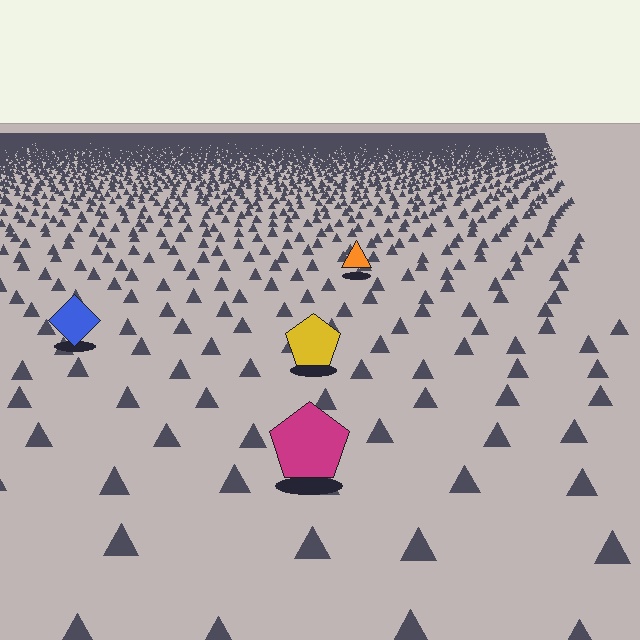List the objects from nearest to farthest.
From nearest to farthest: the magenta pentagon, the yellow pentagon, the blue diamond, the orange triangle.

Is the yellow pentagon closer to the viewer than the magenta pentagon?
No. The magenta pentagon is closer — you can tell from the texture gradient: the ground texture is coarser near it.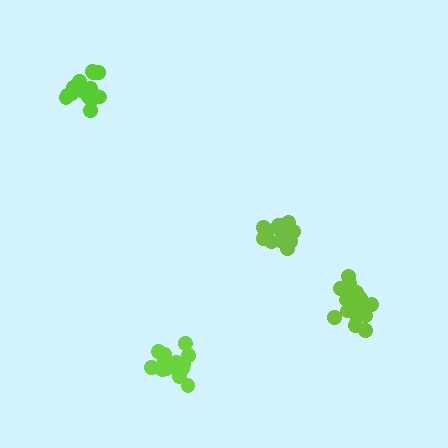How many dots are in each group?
Group 1: 19 dots, Group 2: 15 dots, Group 3: 19 dots, Group 4: 15 dots (68 total).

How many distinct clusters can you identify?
There are 4 distinct clusters.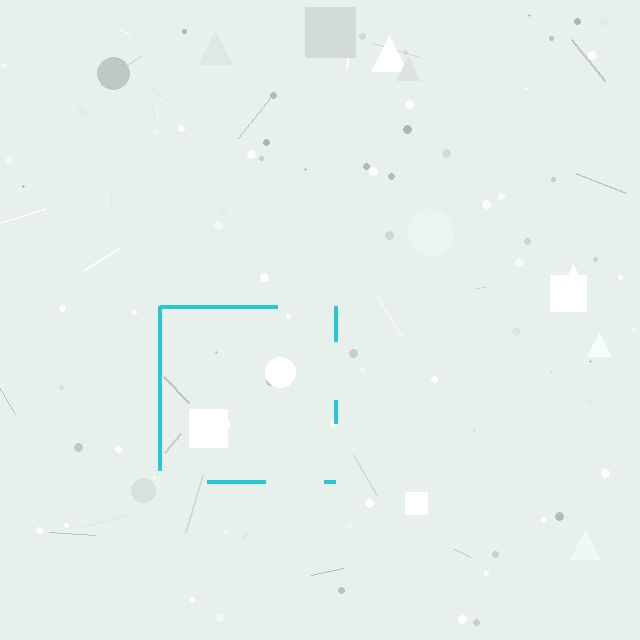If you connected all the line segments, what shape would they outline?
They would outline a square.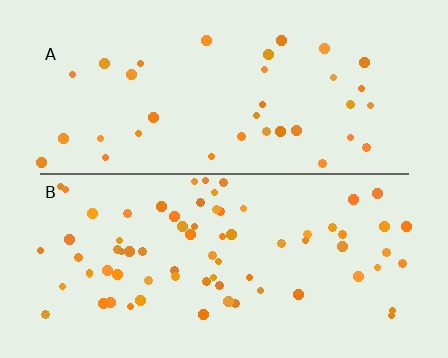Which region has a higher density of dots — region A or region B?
B (the bottom).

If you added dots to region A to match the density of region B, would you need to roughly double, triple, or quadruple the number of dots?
Approximately double.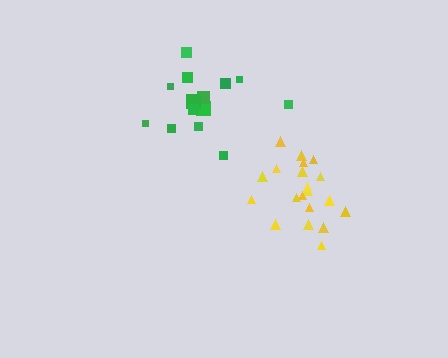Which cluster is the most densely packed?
Yellow.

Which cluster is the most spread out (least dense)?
Green.